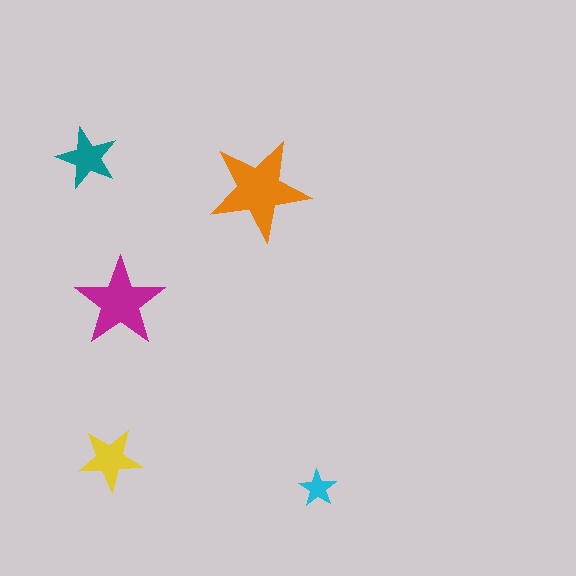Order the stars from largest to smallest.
the orange one, the magenta one, the yellow one, the teal one, the cyan one.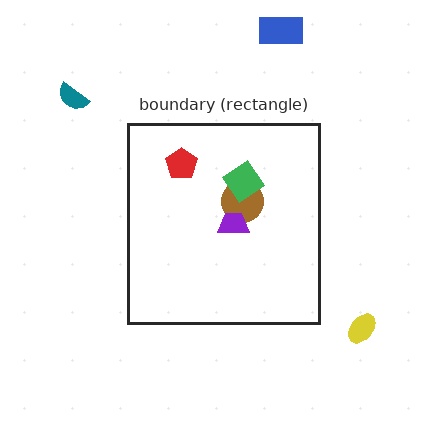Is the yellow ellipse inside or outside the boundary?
Outside.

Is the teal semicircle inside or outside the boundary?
Outside.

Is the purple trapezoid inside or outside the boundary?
Inside.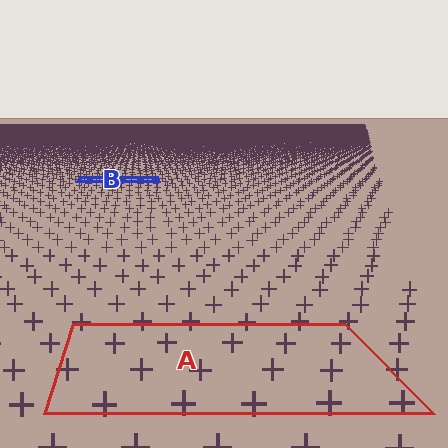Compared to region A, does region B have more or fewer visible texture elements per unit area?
Region B has more texture elements per unit area — they are packed more densely because it is farther away.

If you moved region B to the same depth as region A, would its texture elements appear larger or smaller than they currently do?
They would appear larger. At a closer depth, the same texture elements are projected at a bigger on-screen size.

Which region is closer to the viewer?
Region A is closer. The texture elements there are larger and more spread out.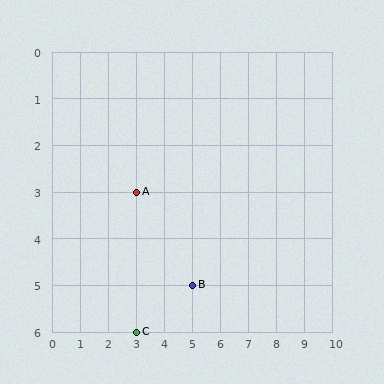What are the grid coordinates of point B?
Point B is at grid coordinates (5, 5).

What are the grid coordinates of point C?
Point C is at grid coordinates (3, 6).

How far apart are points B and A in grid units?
Points B and A are 2 columns and 2 rows apart (about 2.8 grid units diagonally).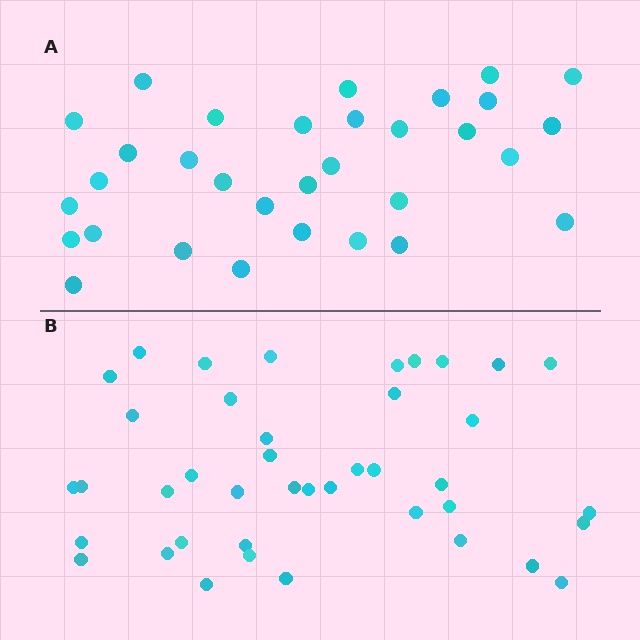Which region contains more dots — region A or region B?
Region B (the bottom region) has more dots.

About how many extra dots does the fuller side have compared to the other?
Region B has roughly 8 or so more dots than region A.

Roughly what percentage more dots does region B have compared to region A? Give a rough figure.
About 30% more.